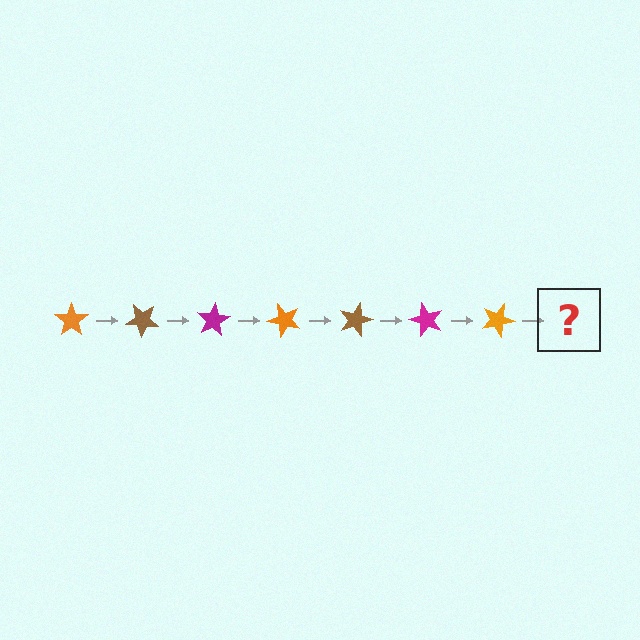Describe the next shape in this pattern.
It should be a brown star, rotated 280 degrees from the start.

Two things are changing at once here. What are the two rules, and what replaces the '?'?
The two rules are that it rotates 40 degrees each step and the color cycles through orange, brown, and magenta. The '?' should be a brown star, rotated 280 degrees from the start.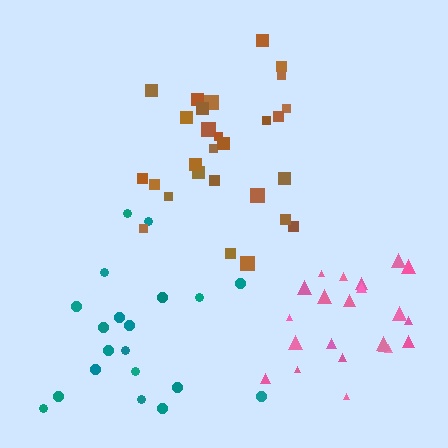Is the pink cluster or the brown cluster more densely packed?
Pink.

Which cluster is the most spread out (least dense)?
Teal.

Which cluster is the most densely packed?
Pink.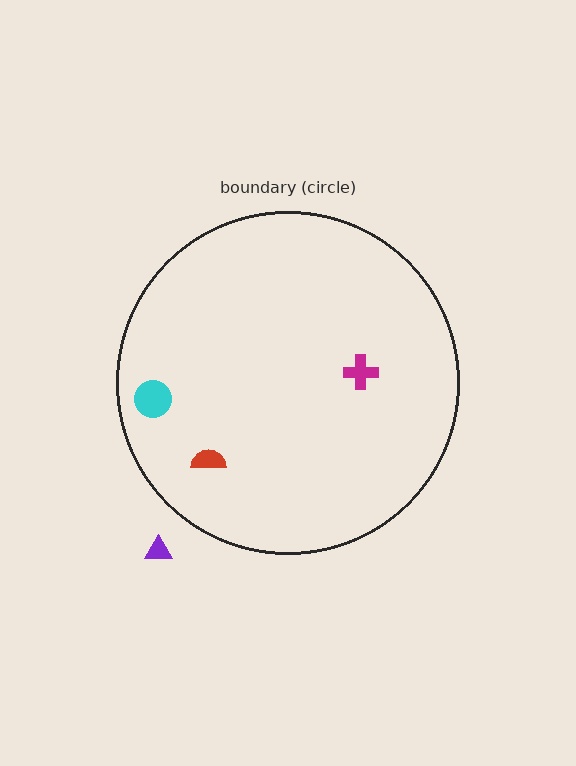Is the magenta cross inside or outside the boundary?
Inside.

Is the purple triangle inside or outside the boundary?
Outside.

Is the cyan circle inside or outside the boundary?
Inside.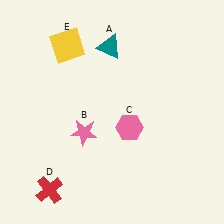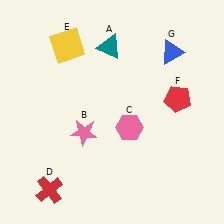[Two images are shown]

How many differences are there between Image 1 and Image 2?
There are 2 differences between the two images.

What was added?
A red pentagon (F), a blue triangle (G) were added in Image 2.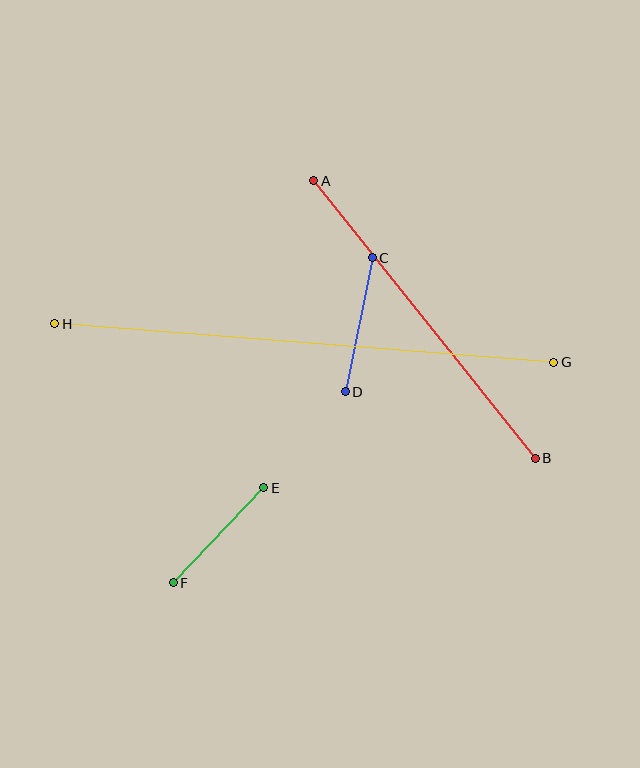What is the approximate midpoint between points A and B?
The midpoint is at approximately (425, 320) pixels.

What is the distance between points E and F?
The distance is approximately 131 pixels.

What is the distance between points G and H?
The distance is approximately 500 pixels.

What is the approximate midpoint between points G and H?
The midpoint is at approximately (304, 343) pixels.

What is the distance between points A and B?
The distance is approximately 355 pixels.